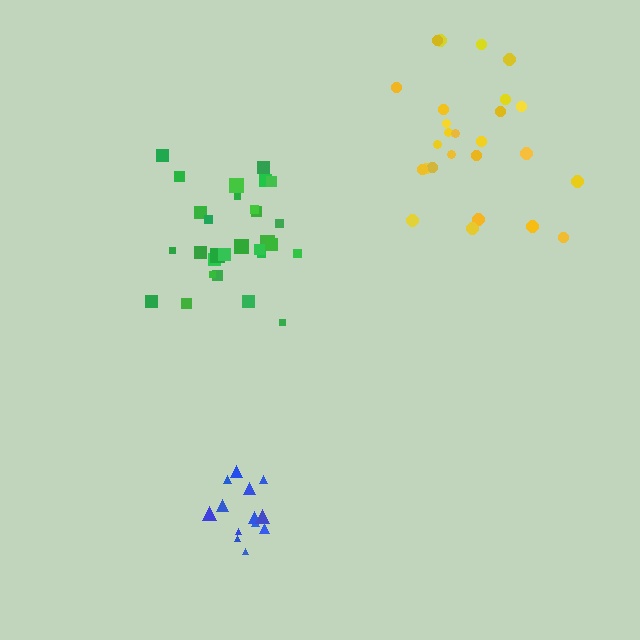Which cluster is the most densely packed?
Blue.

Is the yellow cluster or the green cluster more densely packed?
Green.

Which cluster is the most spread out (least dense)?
Yellow.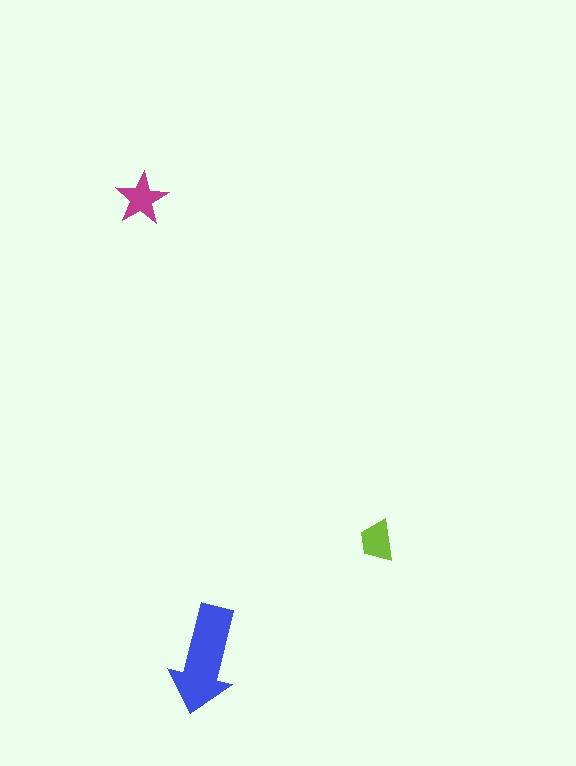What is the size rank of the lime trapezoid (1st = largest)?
3rd.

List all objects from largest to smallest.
The blue arrow, the magenta star, the lime trapezoid.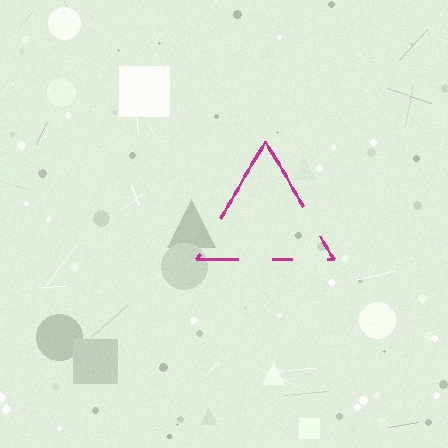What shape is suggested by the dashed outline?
The dashed outline suggests a triangle.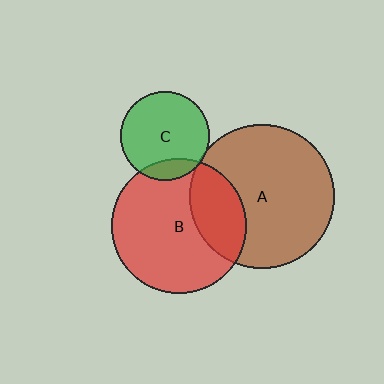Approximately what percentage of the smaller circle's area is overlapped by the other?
Approximately 15%.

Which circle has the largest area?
Circle A (brown).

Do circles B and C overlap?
Yes.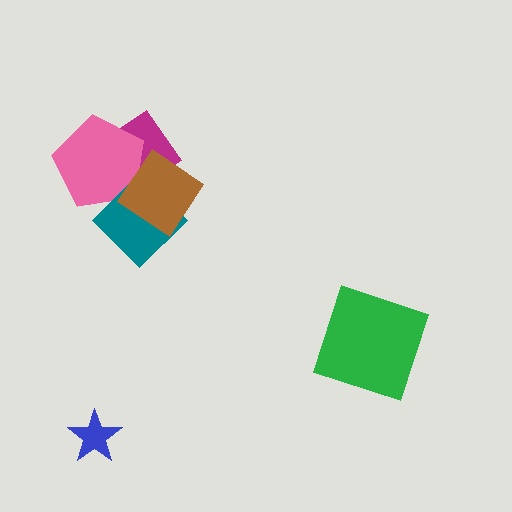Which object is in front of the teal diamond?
The brown diamond is in front of the teal diamond.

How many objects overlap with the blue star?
0 objects overlap with the blue star.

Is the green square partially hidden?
No, no other shape covers it.